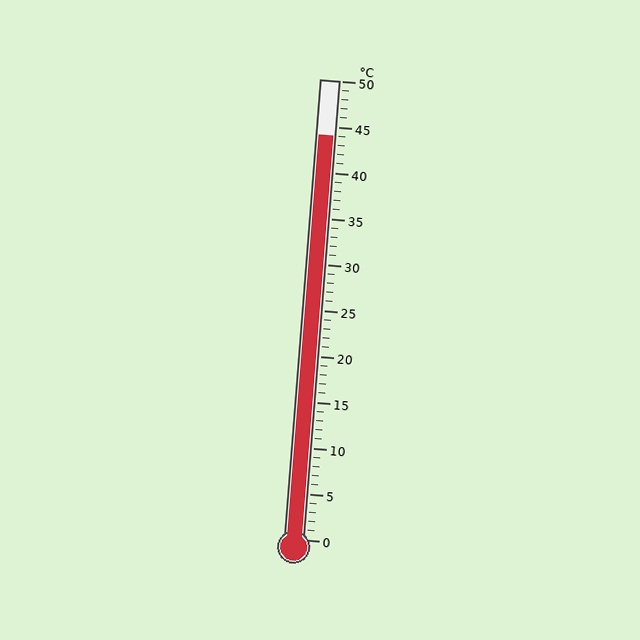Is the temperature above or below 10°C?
The temperature is above 10°C.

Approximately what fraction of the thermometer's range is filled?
The thermometer is filled to approximately 90% of its range.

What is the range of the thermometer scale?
The thermometer scale ranges from 0°C to 50°C.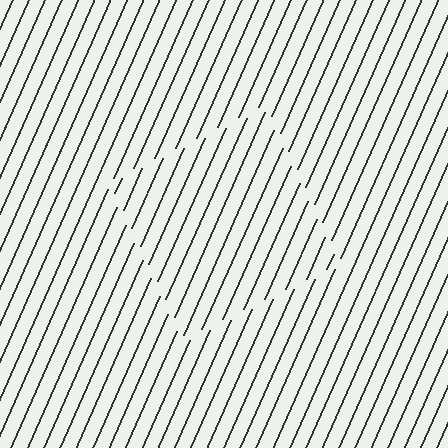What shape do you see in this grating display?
An illusory square. The interior of the shape contains the same grating, shifted by half a period — the contour is defined by the phase discontinuity where line-ends from the inner and outer gratings abut.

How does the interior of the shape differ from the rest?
The interior of the shape contains the same grating, shifted by half a period — the contour is defined by the phase discontinuity where line-ends from the inner and outer gratings abut.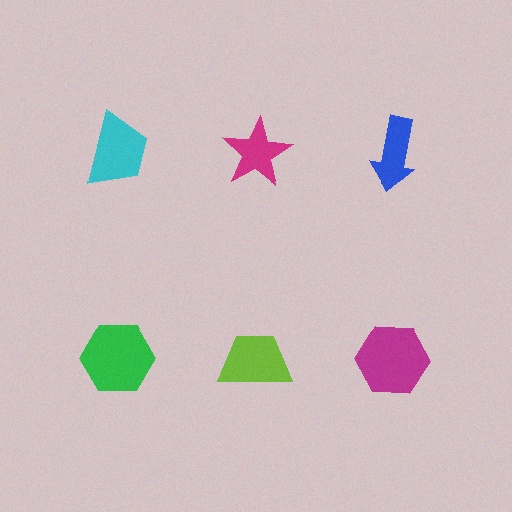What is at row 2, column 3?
A magenta hexagon.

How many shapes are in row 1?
3 shapes.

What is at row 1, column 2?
A magenta star.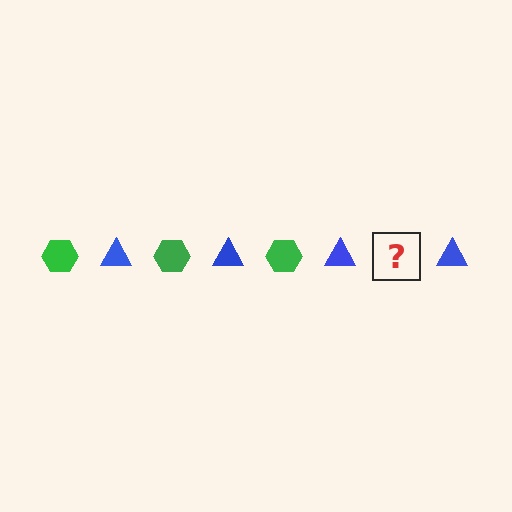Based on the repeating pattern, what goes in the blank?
The blank should be a green hexagon.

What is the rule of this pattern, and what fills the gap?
The rule is that the pattern alternates between green hexagon and blue triangle. The gap should be filled with a green hexagon.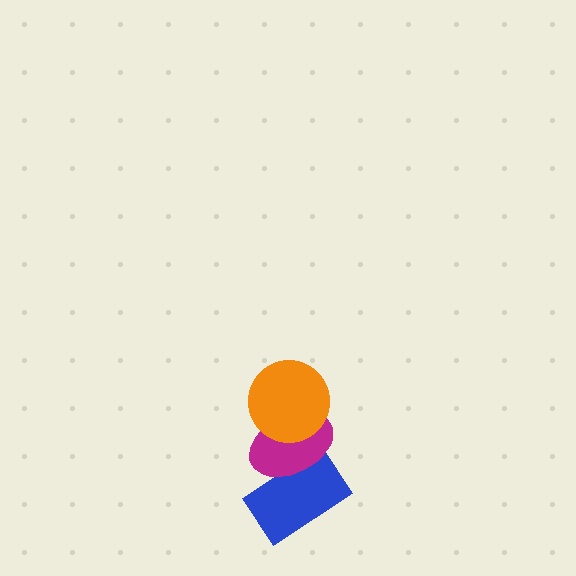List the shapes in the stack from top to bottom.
From top to bottom: the orange circle, the magenta ellipse, the blue rectangle.